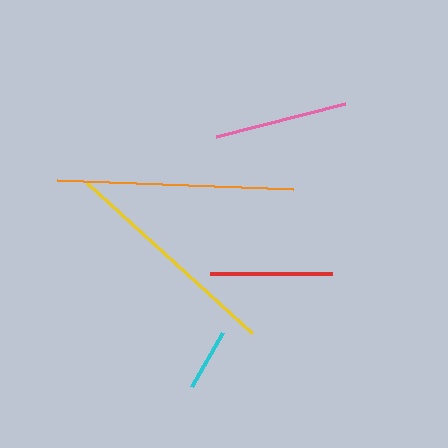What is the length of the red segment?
The red segment is approximately 122 pixels long.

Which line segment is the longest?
The orange line is the longest at approximately 236 pixels.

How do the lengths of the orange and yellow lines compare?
The orange and yellow lines are approximately the same length.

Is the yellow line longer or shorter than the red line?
The yellow line is longer than the red line.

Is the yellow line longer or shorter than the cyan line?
The yellow line is longer than the cyan line.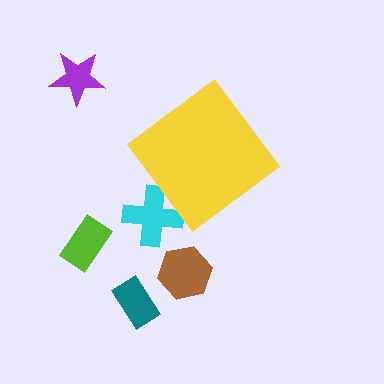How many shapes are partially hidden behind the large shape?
1 shape is partially hidden.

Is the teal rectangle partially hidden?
No, the teal rectangle is fully visible.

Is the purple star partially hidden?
No, the purple star is fully visible.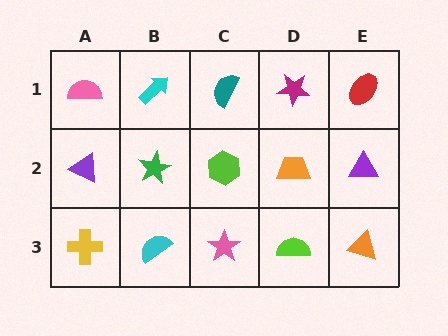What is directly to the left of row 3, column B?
A yellow cross.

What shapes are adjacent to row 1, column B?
A green star (row 2, column B), a pink semicircle (row 1, column A), a teal semicircle (row 1, column C).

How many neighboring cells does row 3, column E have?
2.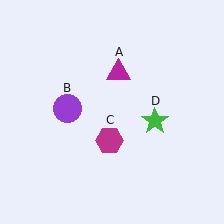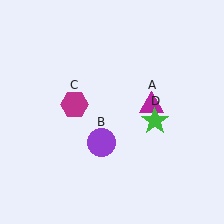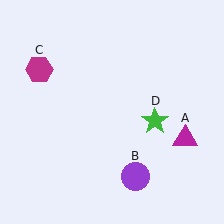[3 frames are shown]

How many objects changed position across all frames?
3 objects changed position: magenta triangle (object A), purple circle (object B), magenta hexagon (object C).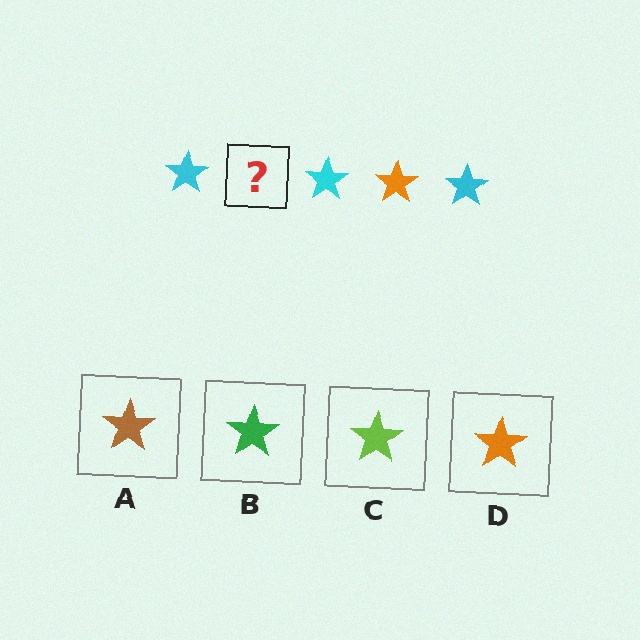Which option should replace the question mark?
Option D.